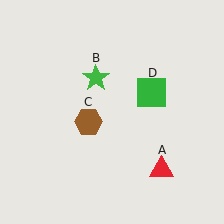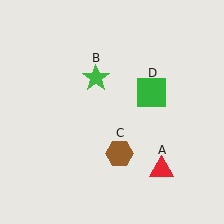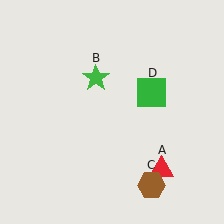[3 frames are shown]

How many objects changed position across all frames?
1 object changed position: brown hexagon (object C).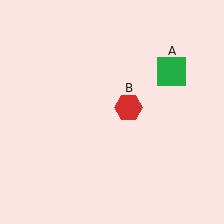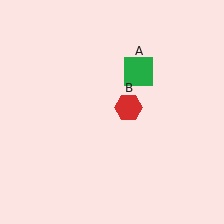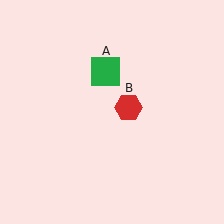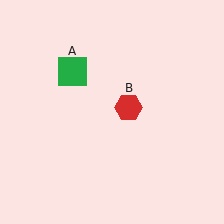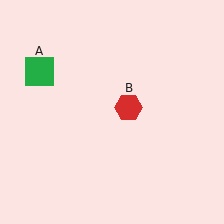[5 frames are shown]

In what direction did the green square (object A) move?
The green square (object A) moved left.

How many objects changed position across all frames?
1 object changed position: green square (object A).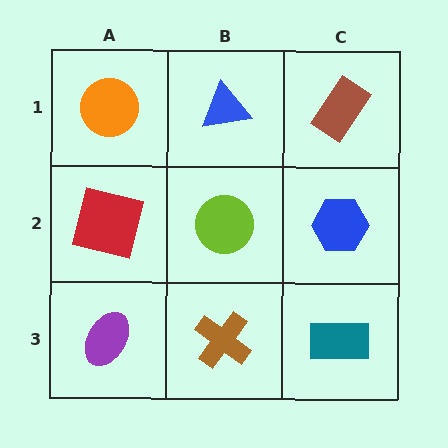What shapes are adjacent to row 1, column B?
A lime circle (row 2, column B), an orange circle (row 1, column A), a brown rectangle (row 1, column C).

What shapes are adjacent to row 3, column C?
A blue hexagon (row 2, column C), a brown cross (row 3, column B).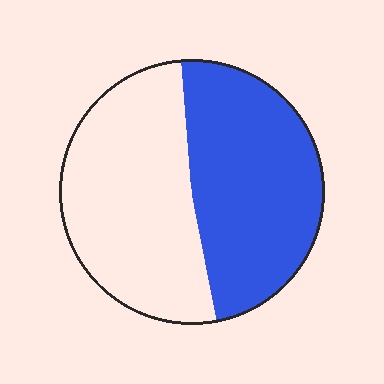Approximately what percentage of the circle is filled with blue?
Approximately 50%.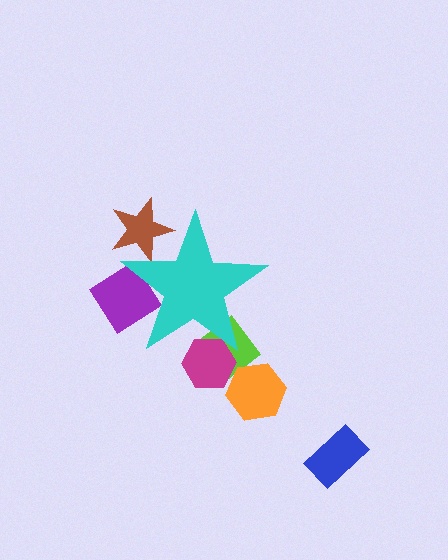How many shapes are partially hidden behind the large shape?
4 shapes are partially hidden.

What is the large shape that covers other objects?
A cyan star.